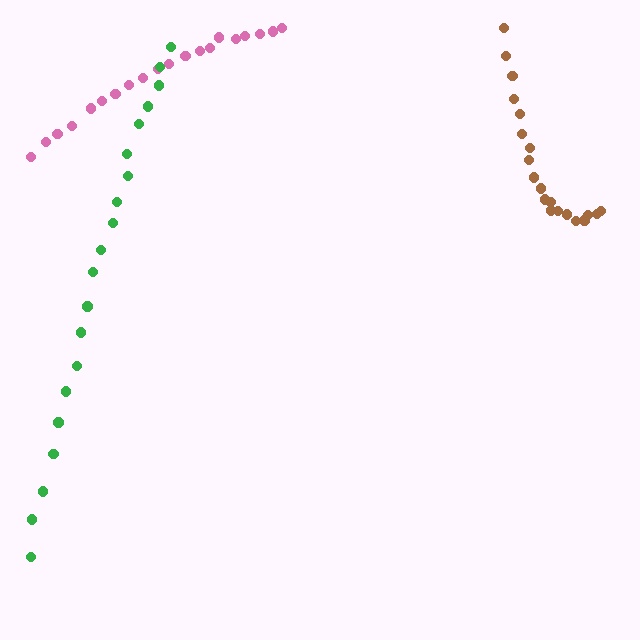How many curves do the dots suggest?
There are 3 distinct paths.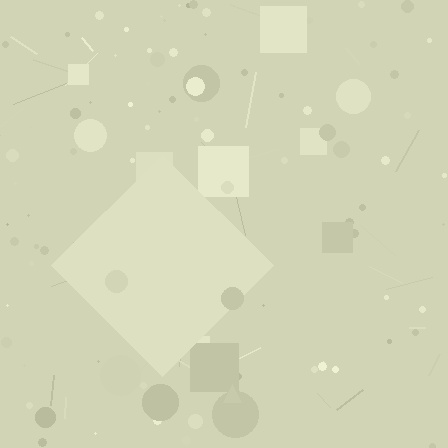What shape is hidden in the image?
A diamond is hidden in the image.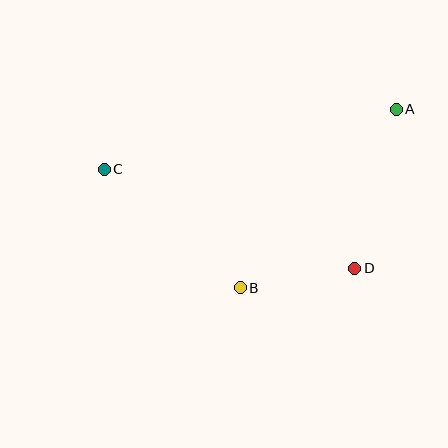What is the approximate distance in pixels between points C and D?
The distance between C and D is approximately 270 pixels.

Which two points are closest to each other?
Points B and D are closest to each other.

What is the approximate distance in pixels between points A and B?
The distance between A and B is approximately 237 pixels.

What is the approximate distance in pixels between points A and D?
The distance between A and D is approximately 164 pixels.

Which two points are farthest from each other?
Points A and C are farthest from each other.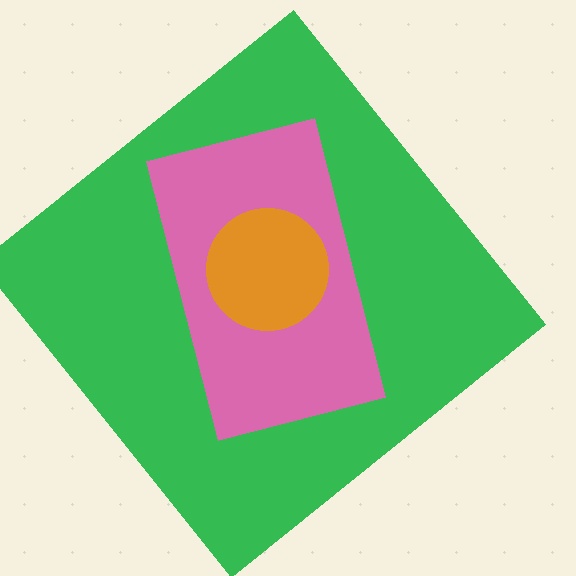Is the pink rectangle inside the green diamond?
Yes.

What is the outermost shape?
The green diamond.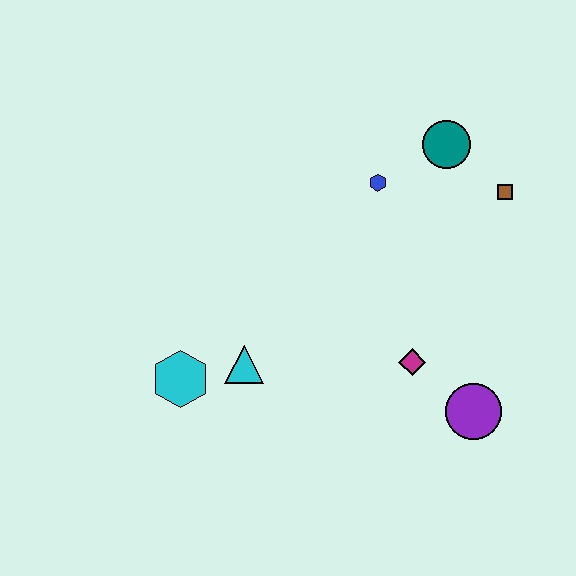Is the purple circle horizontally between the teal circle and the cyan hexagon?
No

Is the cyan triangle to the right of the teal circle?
No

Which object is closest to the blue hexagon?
The teal circle is closest to the blue hexagon.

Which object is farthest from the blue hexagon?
The cyan hexagon is farthest from the blue hexagon.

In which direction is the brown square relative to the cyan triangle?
The brown square is to the right of the cyan triangle.